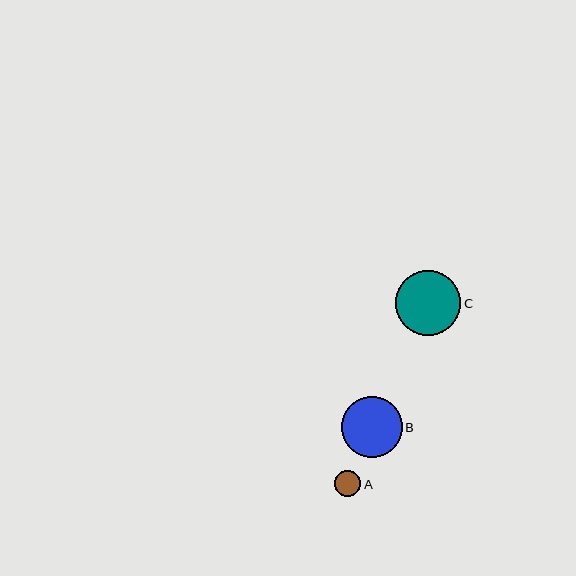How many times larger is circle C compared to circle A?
Circle C is approximately 2.5 times the size of circle A.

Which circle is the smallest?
Circle A is the smallest with a size of approximately 26 pixels.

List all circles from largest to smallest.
From largest to smallest: C, B, A.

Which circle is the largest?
Circle C is the largest with a size of approximately 65 pixels.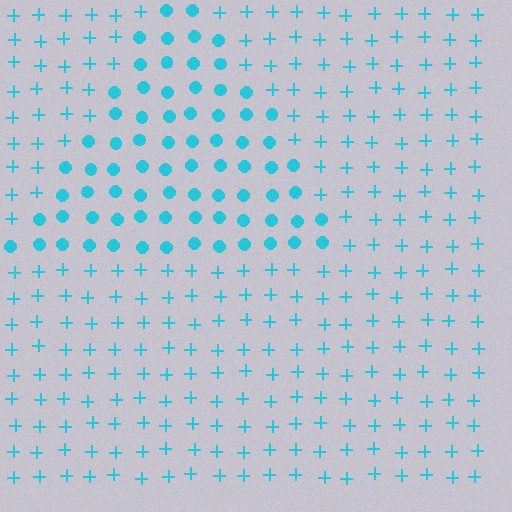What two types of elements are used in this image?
The image uses circles inside the triangle region and plus signs outside it.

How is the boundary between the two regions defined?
The boundary is defined by a change in element shape: circles inside vs. plus signs outside. All elements share the same color and spacing.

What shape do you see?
I see a triangle.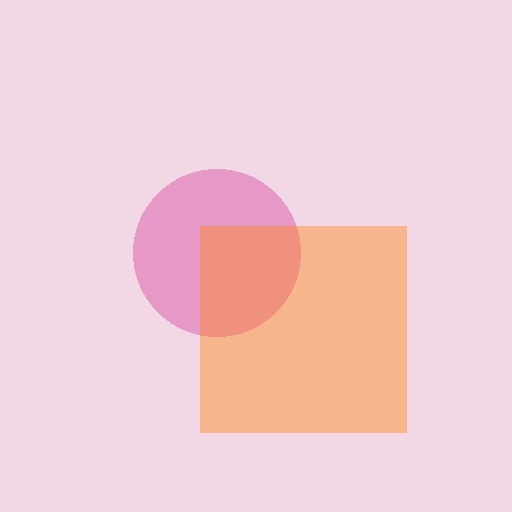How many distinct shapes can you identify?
There are 2 distinct shapes: a magenta circle, an orange square.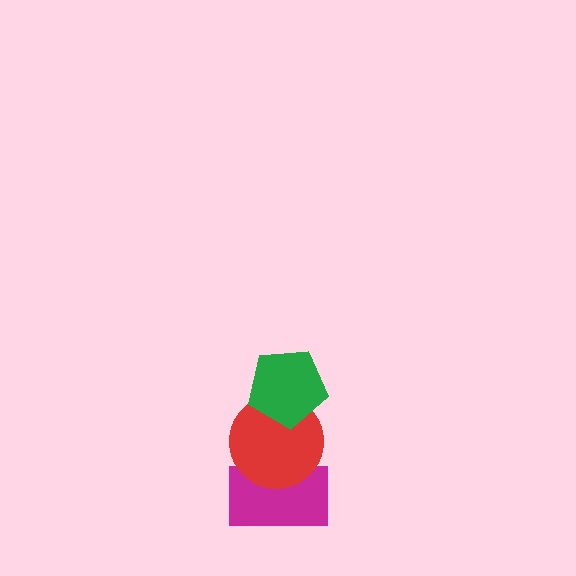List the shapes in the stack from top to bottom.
From top to bottom: the green pentagon, the red circle, the magenta rectangle.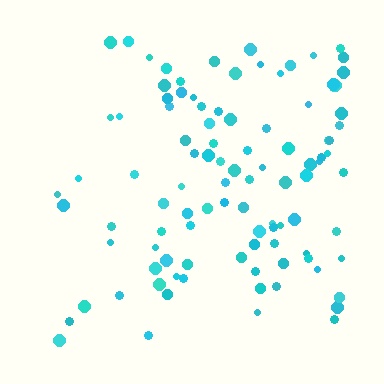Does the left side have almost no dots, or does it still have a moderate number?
Still a moderate number, just noticeably fewer than the right.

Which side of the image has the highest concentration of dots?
The right.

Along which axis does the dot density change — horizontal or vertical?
Horizontal.